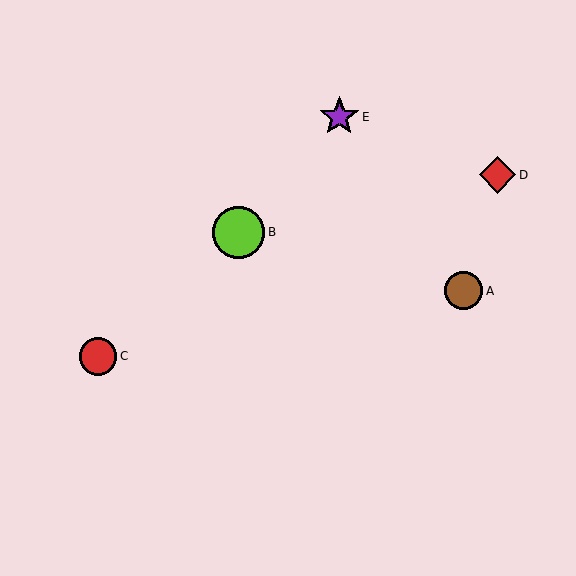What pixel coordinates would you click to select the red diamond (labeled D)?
Click at (498, 175) to select the red diamond D.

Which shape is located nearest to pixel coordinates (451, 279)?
The brown circle (labeled A) at (464, 291) is nearest to that location.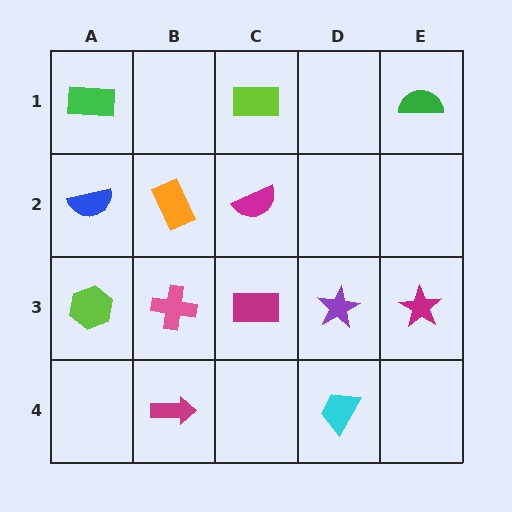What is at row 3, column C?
A magenta rectangle.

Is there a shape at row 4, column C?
No, that cell is empty.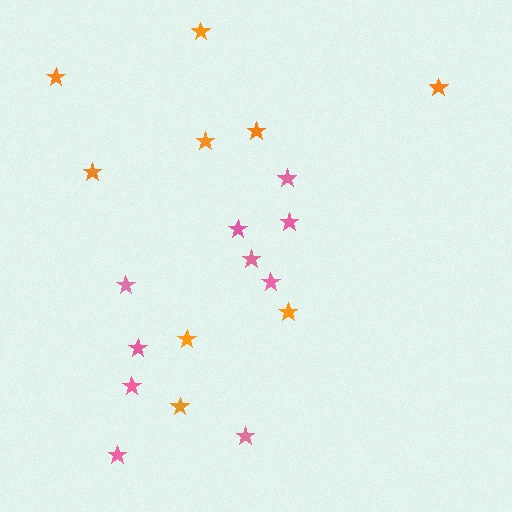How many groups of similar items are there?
There are 2 groups: one group of orange stars (9) and one group of pink stars (10).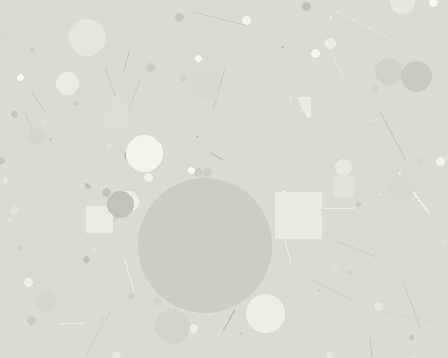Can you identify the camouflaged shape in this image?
The camouflaged shape is a circle.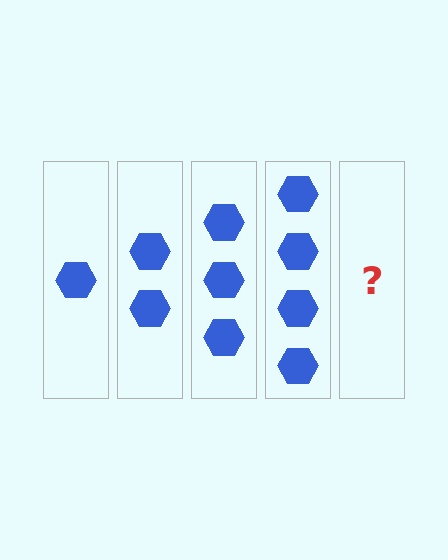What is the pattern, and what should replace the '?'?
The pattern is that each step adds one more hexagon. The '?' should be 5 hexagons.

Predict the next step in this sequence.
The next step is 5 hexagons.